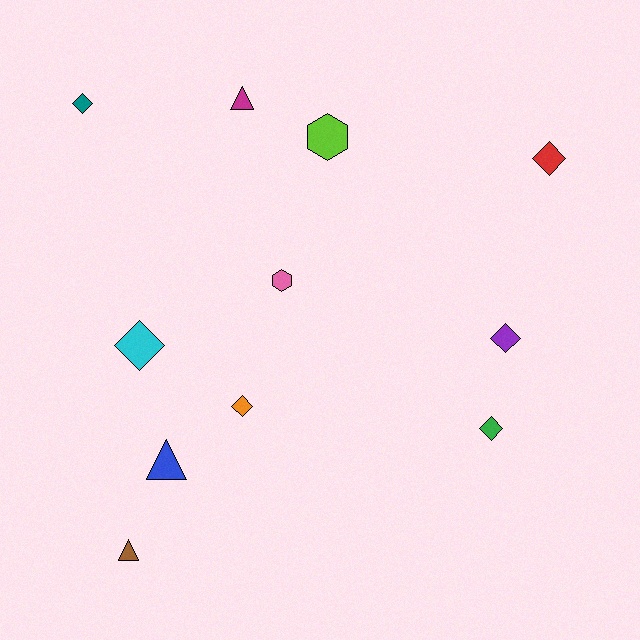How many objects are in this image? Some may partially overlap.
There are 11 objects.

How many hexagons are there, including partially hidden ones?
There are 2 hexagons.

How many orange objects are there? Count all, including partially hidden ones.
There is 1 orange object.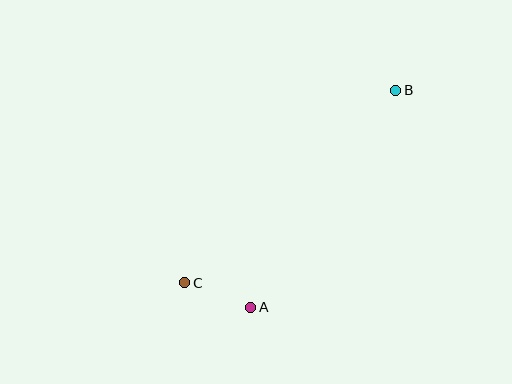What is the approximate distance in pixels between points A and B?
The distance between A and B is approximately 261 pixels.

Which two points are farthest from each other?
Points B and C are farthest from each other.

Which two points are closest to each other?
Points A and C are closest to each other.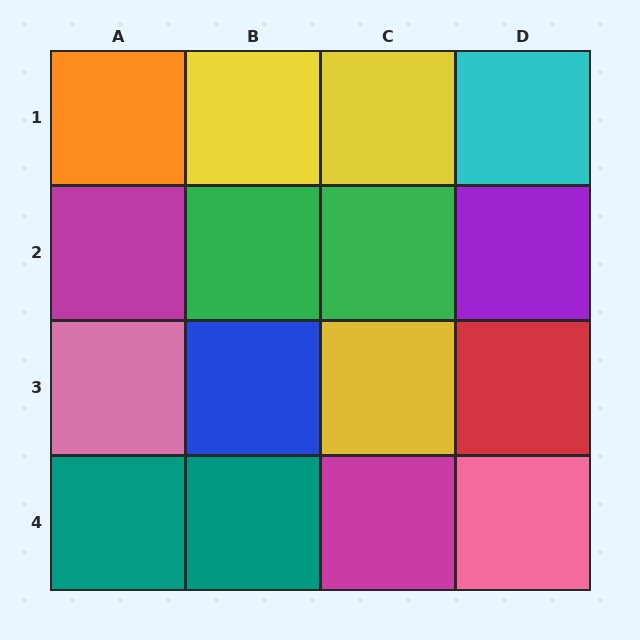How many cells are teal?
2 cells are teal.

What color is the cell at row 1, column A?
Orange.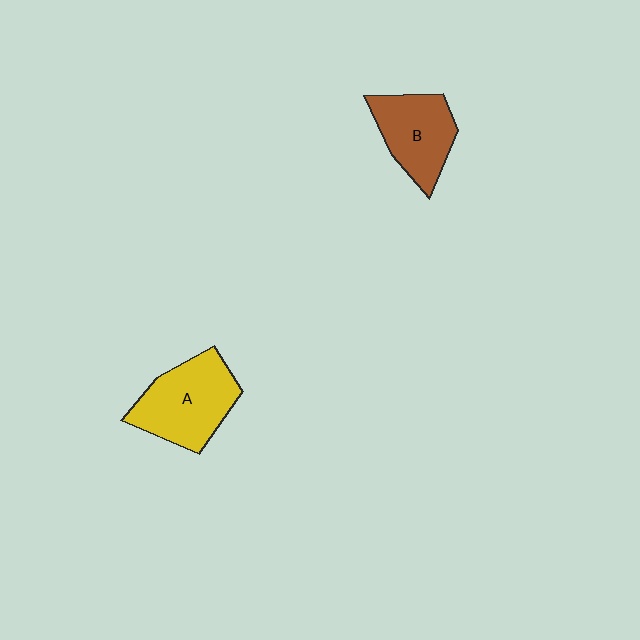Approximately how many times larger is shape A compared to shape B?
Approximately 1.2 times.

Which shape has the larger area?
Shape A (yellow).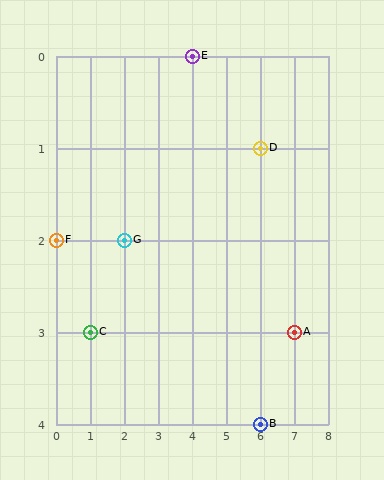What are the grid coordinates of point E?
Point E is at grid coordinates (4, 0).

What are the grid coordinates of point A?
Point A is at grid coordinates (7, 3).